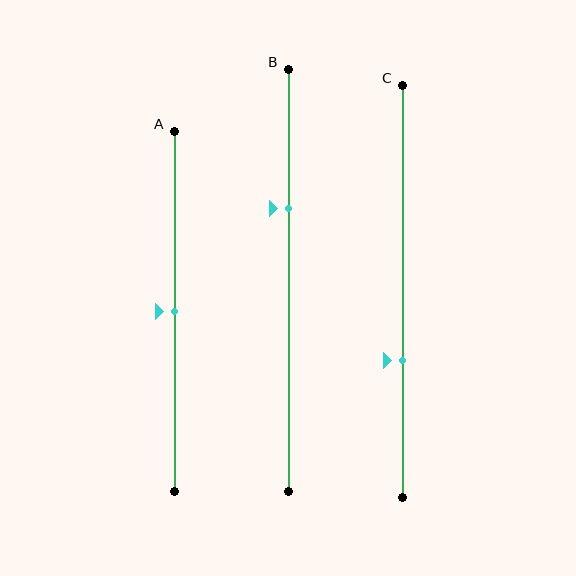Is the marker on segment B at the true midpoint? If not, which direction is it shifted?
No, the marker on segment B is shifted upward by about 17% of the segment length.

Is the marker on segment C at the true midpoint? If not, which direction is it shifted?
No, the marker on segment C is shifted downward by about 17% of the segment length.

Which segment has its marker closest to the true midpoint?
Segment A has its marker closest to the true midpoint.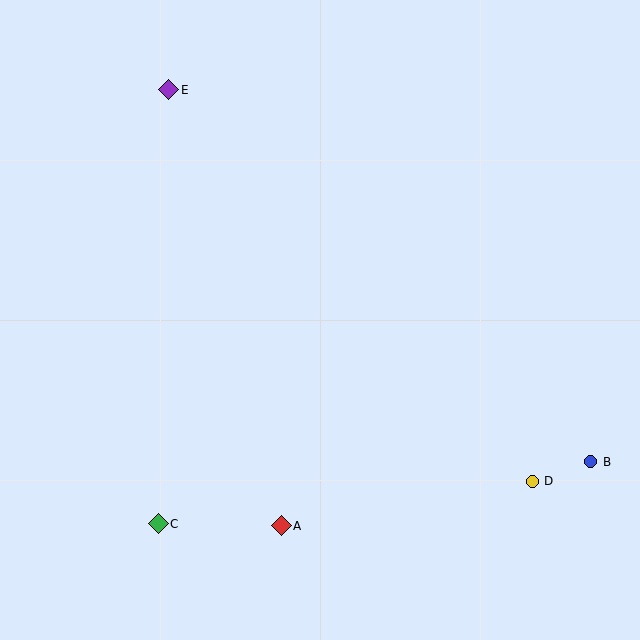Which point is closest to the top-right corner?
Point B is closest to the top-right corner.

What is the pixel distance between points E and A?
The distance between E and A is 450 pixels.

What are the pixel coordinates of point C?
Point C is at (158, 524).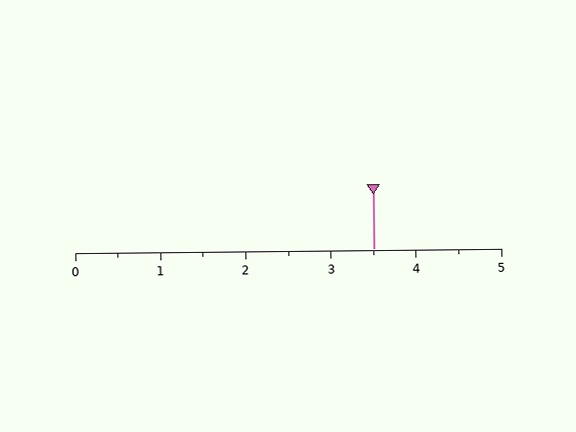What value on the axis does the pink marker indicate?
The marker indicates approximately 3.5.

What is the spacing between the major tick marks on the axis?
The major ticks are spaced 1 apart.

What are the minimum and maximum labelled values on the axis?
The axis runs from 0 to 5.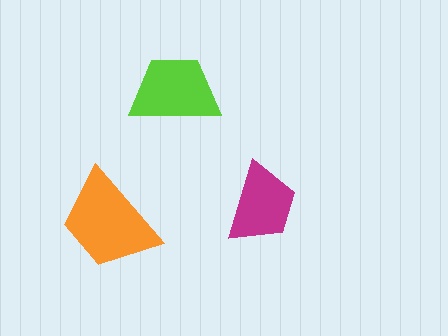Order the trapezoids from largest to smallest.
the orange one, the lime one, the magenta one.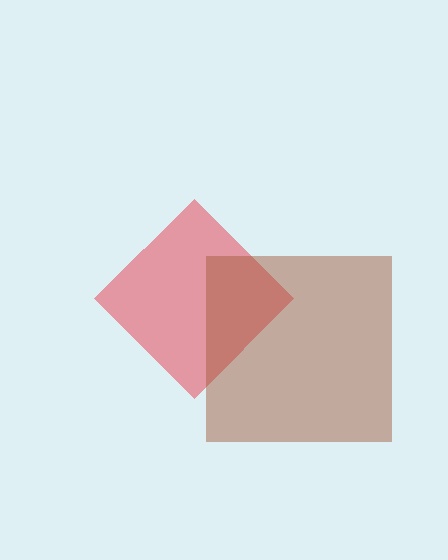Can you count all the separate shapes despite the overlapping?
Yes, there are 2 separate shapes.